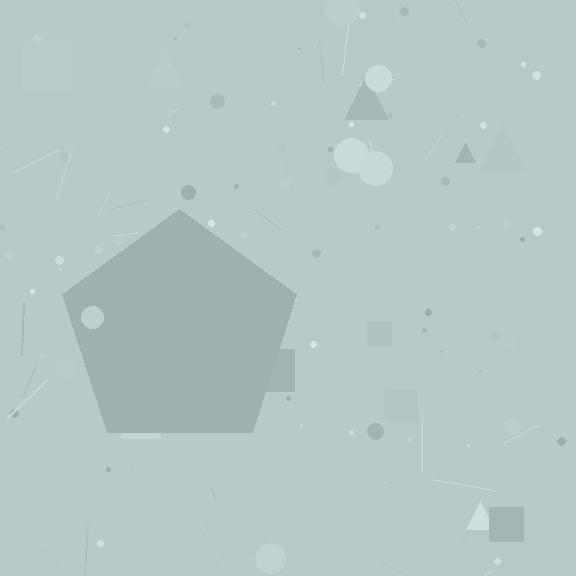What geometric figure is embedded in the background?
A pentagon is embedded in the background.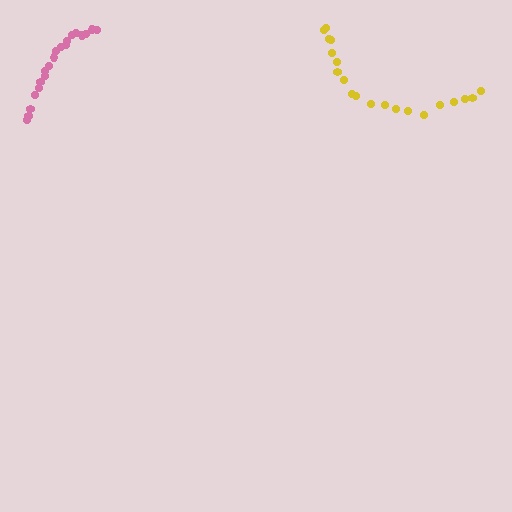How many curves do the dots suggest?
There are 2 distinct paths.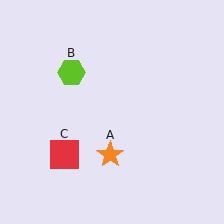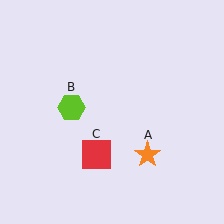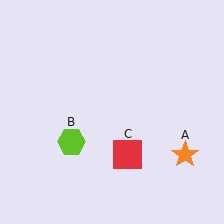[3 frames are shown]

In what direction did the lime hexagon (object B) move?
The lime hexagon (object B) moved down.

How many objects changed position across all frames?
3 objects changed position: orange star (object A), lime hexagon (object B), red square (object C).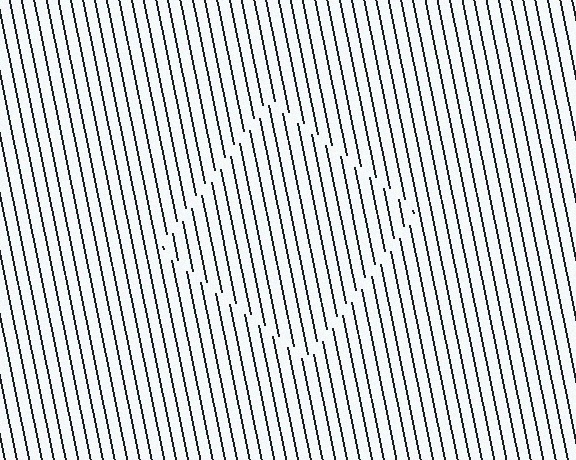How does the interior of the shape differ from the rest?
The interior of the shape contains the same grating, shifted by half a period — the contour is defined by the phase discontinuity where line-ends from the inner and outer gratings abut.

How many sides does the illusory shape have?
4 sides — the line-ends trace a square.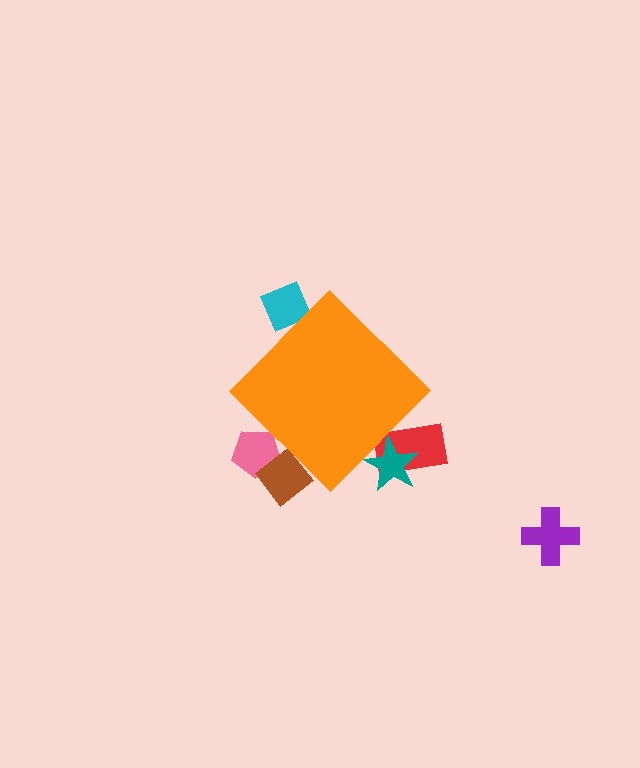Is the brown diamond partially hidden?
Yes, the brown diamond is partially hidden behind the orange diamond.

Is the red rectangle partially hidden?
Yes, the red rectangle is partially hidden behind the orange diamond.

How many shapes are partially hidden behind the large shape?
5 shapes are partially hidden.